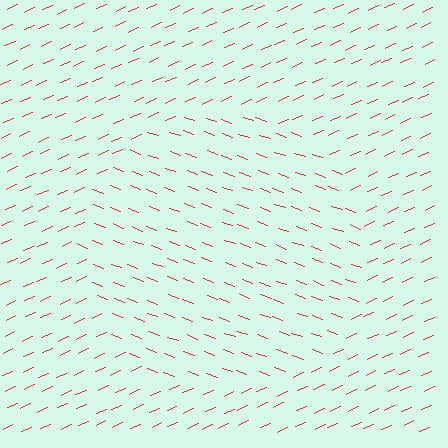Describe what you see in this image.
The image is filled with small red line segments. A circle region in the image has lines oriented differently from the surrounding lines, creating a visible texture boundary.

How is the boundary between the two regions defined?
The boundary is defined purely by a change in line orientation (approximately 45 degrees difference). All lines are the same color and thickness.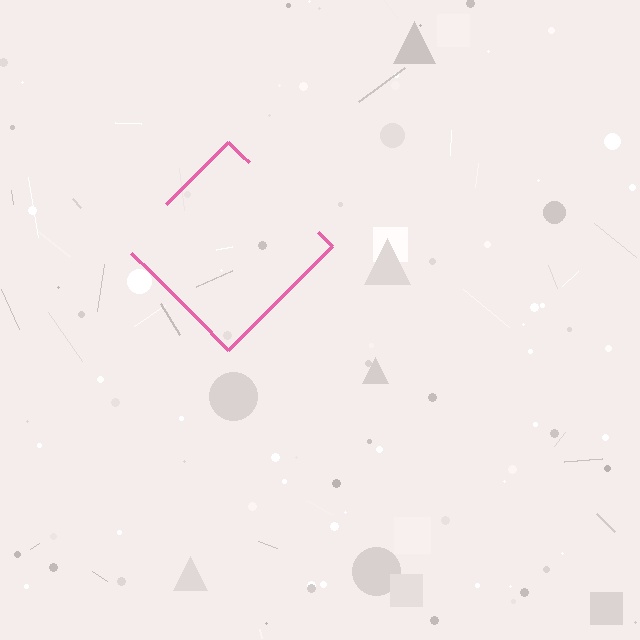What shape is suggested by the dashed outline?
The dashed outline suggests a diamond.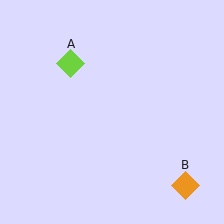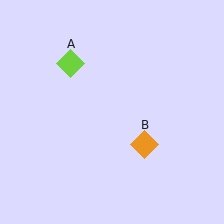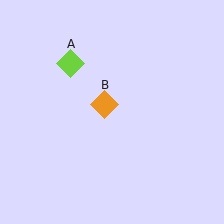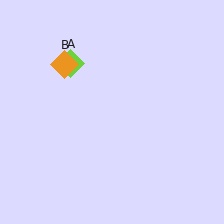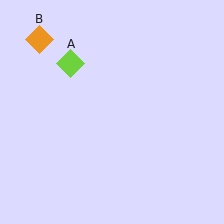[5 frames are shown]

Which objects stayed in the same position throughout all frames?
Lime diamond (object A) remained stationary.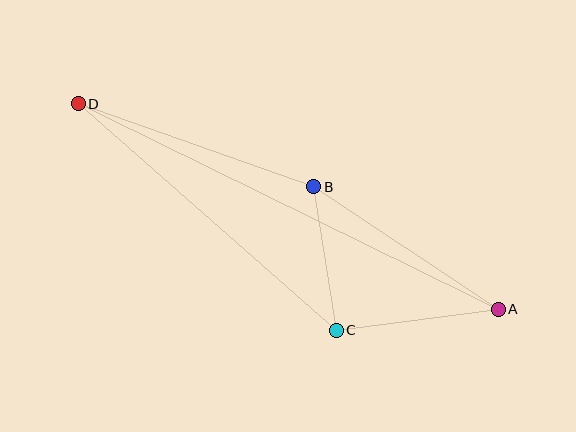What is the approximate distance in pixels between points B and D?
The distance between B and D is approximately 250 pixels.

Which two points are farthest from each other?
Points A and D are farthest from each other.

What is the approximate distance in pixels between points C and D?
The distance between C and D is approximately 344 pixels.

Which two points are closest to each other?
Points B and C are closest to each other.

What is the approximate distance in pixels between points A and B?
The distance between A and B is approximately 222 pixels.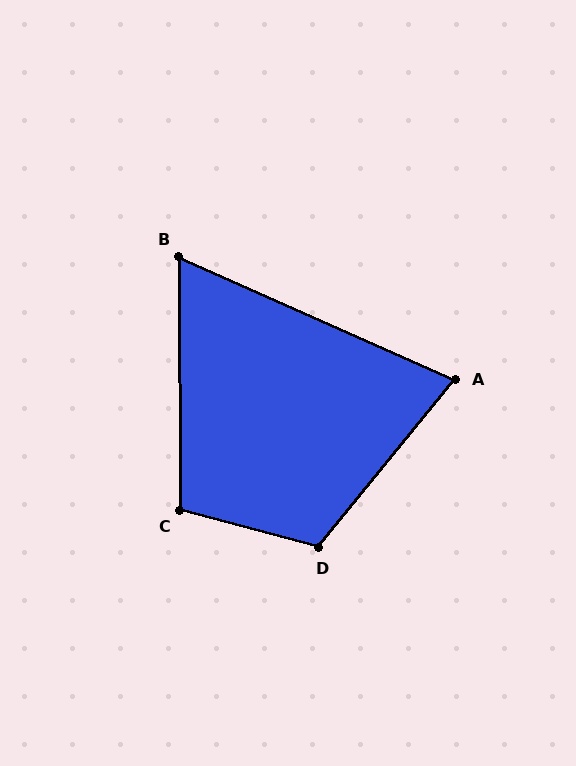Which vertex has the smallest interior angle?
B, at approximately 66 degrees.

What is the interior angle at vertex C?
Approximately 105 degrees (obtuse).